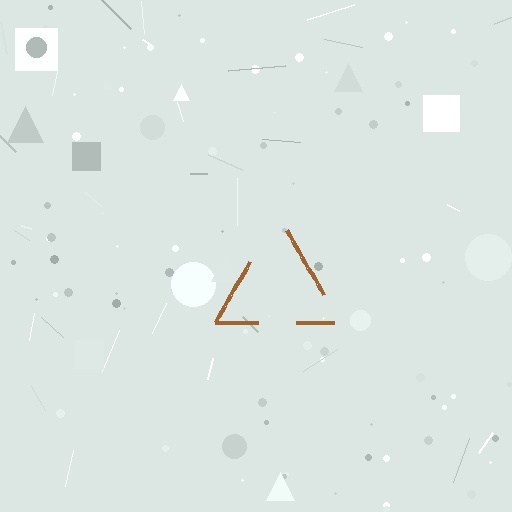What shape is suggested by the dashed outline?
The dashed outline suggests a triangle.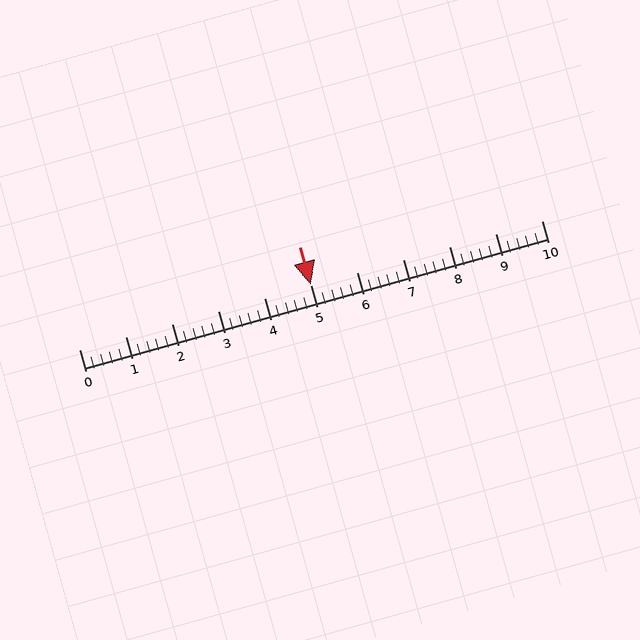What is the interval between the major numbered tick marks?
The major tick marks are spaced 1 units apart.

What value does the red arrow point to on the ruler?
The red arrow points to approximately 5.0.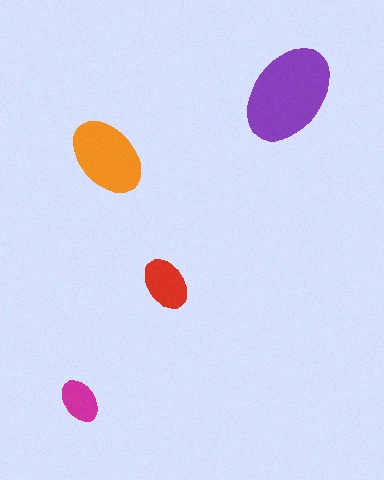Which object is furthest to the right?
The purple ellipse is rightmost.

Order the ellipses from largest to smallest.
the purple one, the orange one, the red one, the magenta one.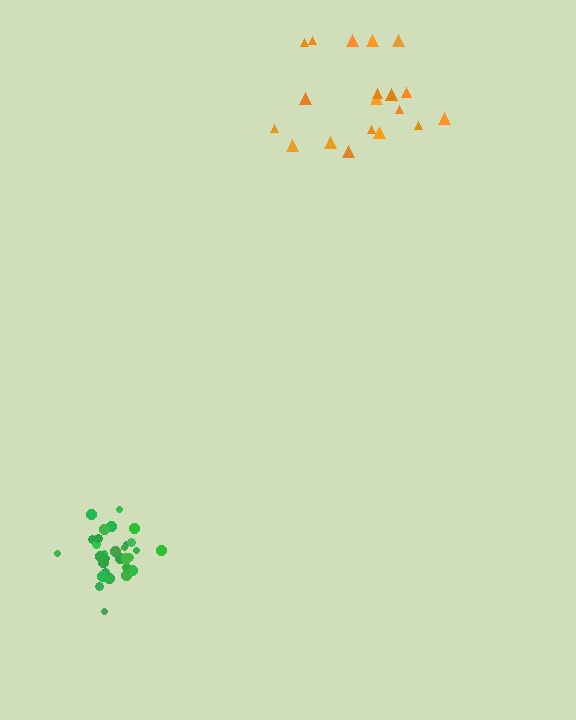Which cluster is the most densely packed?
Green.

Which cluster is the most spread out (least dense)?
Orange.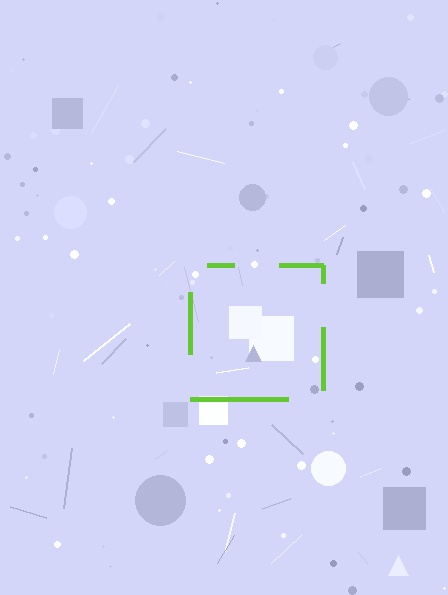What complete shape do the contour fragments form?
The contour fragments form a square.